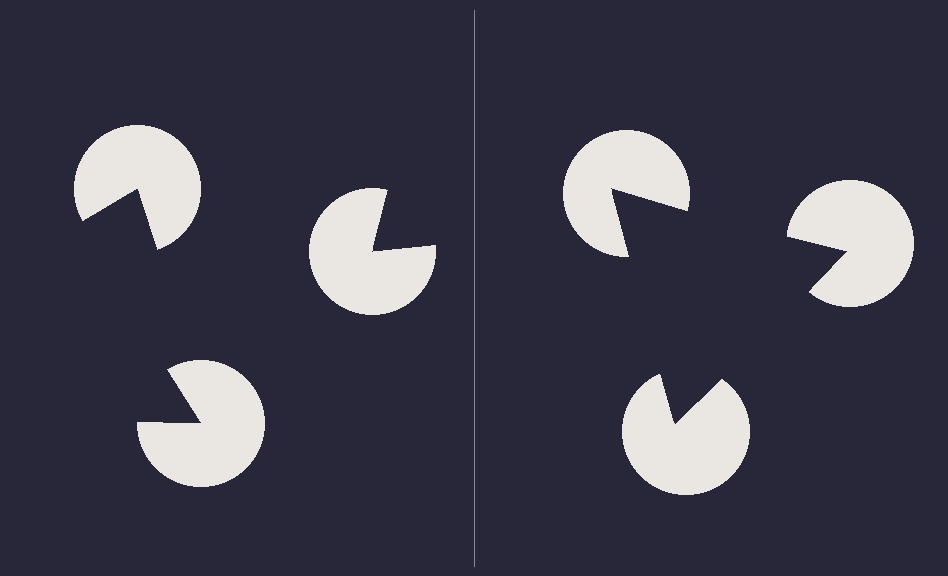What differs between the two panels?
The pac-man discs are positioned identically on both sides; only the wedge orientations differ. On the right they align to a triangle; on the left they are misaligned.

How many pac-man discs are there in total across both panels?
6 — 3 on each side.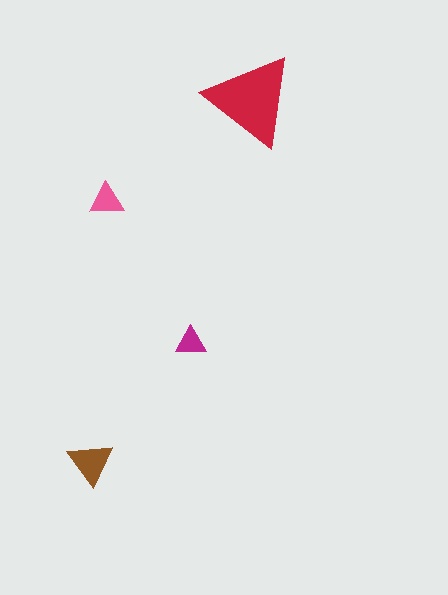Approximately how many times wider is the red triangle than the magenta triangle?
About 3 times wider.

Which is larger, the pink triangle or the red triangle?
The red one.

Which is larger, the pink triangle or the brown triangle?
The brown one.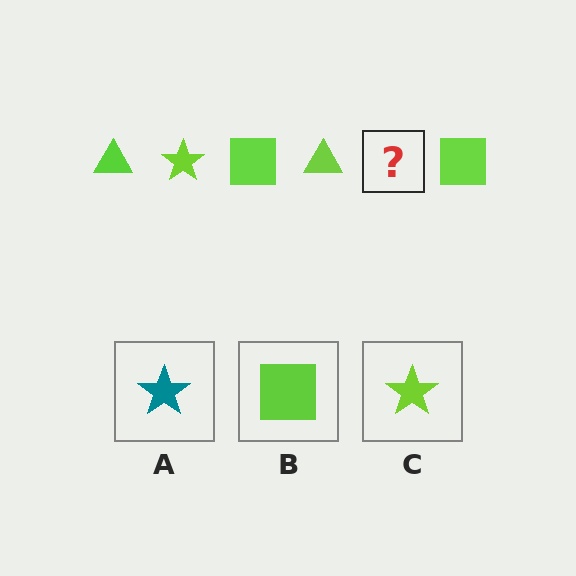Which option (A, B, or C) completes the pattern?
C.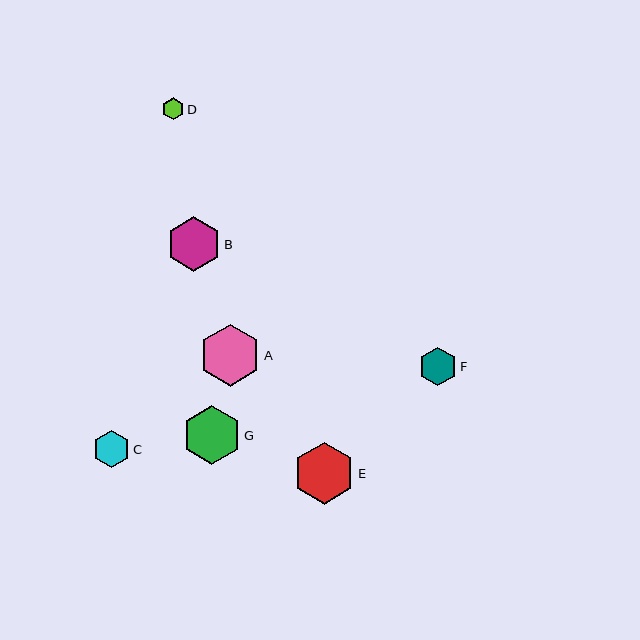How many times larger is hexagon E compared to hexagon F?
Hexagon E is approximately 1.6 times the size of hexagon F.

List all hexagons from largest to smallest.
From largest to smallest: A, E, G, B, F, C, D.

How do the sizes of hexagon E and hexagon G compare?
Hexagon E and hexagon G are approximately the same size.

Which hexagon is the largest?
Hexagon A is the largest with a size of approximately 62 pixels.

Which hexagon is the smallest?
Hexagon D is the smallest with a size of approximately 22 pixels.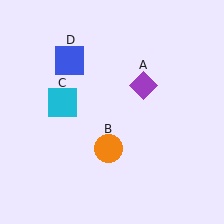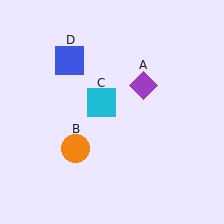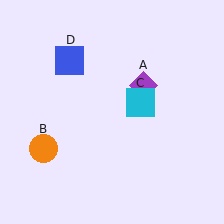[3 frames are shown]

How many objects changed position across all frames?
2 objects changed position: orange circle (object B), cyan square (object C).